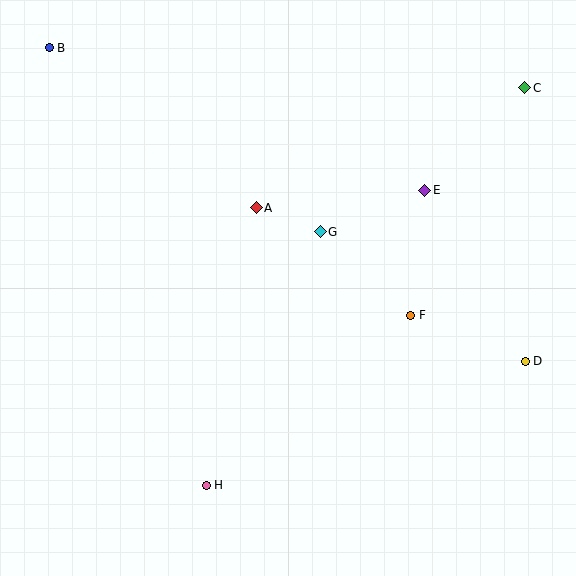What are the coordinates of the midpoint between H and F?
The midpoint between H and F is at (309, 400).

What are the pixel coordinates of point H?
Point H is at (206, 485).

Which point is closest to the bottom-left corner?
Point H is closest to the bottom-left corner.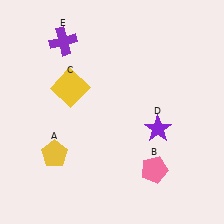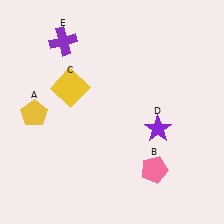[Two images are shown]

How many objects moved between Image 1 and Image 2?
1 object moved between the two images.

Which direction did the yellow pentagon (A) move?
The yellow pentagon (A) moved up.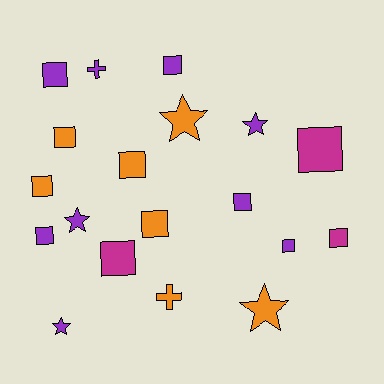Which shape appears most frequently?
Square, with 12 objects.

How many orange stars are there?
There are 2 orange stars.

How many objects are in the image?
There are 19 objects.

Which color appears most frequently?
Purple, with 9 objects.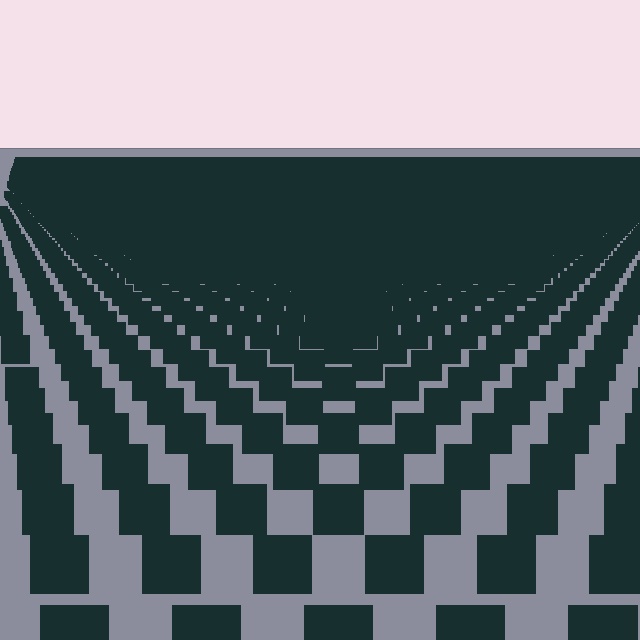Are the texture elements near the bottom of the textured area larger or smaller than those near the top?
Larger. Near the bottom, elements are closer to the viewer and appear at a bigger on-screen size.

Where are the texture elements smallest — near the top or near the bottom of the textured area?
Near the top.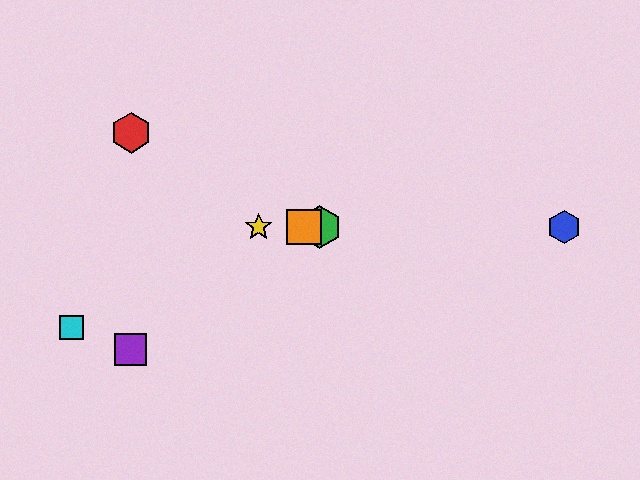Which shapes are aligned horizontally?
The blue hexagon, the green hexagon, the yellow star, the orange square are aligned horizontally.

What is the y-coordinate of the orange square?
The orange square is at y≈227.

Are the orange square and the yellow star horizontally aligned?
Yes, both are at y≈227.